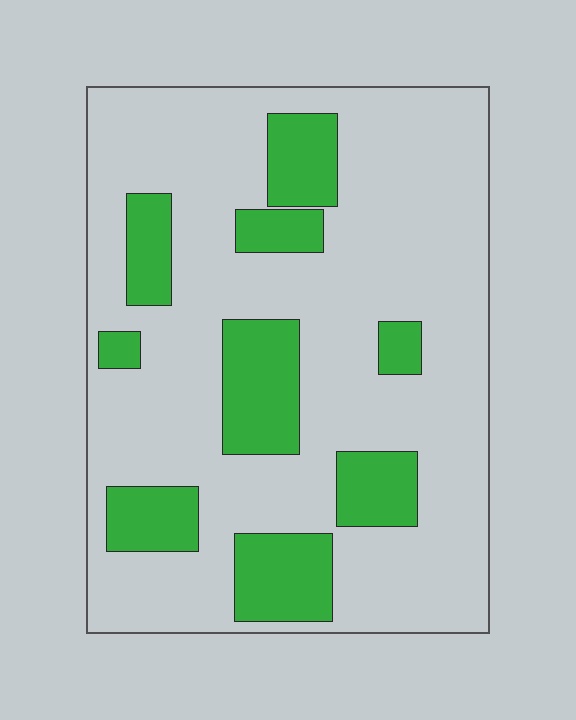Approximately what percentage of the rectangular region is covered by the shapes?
Approximately 25%.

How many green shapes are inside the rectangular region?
9.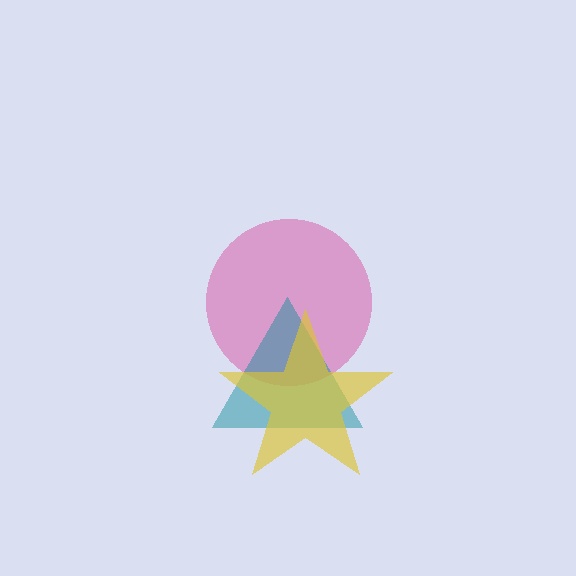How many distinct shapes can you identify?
There are 3 distinct shapes: a pink circle, a teal triangle, a yellow star.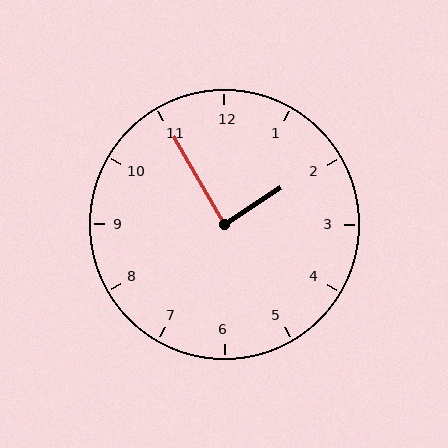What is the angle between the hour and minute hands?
Approximately 88 degrees.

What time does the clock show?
1:55.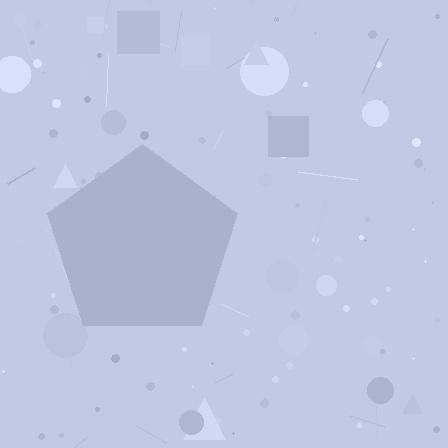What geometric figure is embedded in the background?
A pentagon is embedded in the background.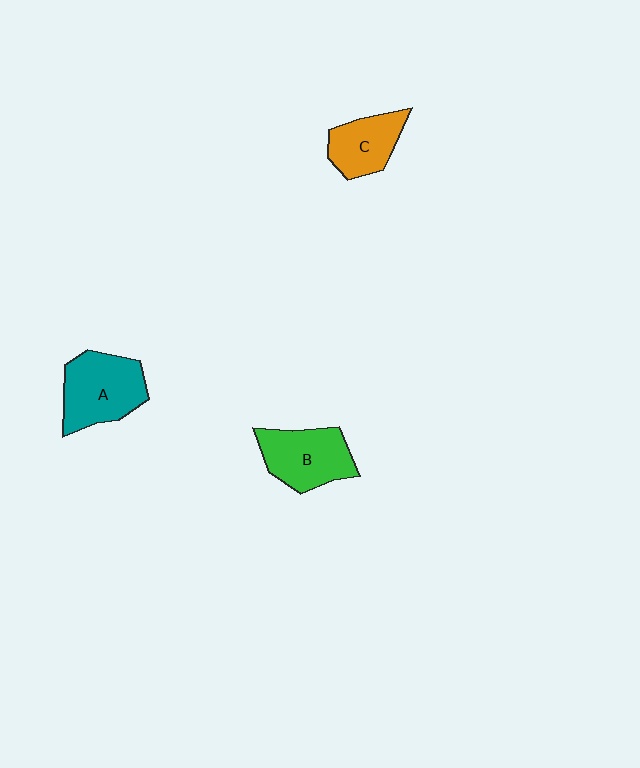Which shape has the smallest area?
Shape C (orange).